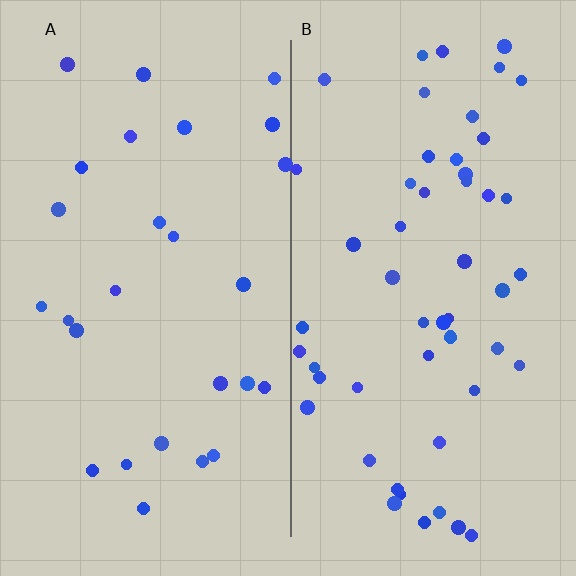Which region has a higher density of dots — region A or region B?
B (the right).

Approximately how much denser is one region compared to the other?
Approximately 2.0× — region B over region A.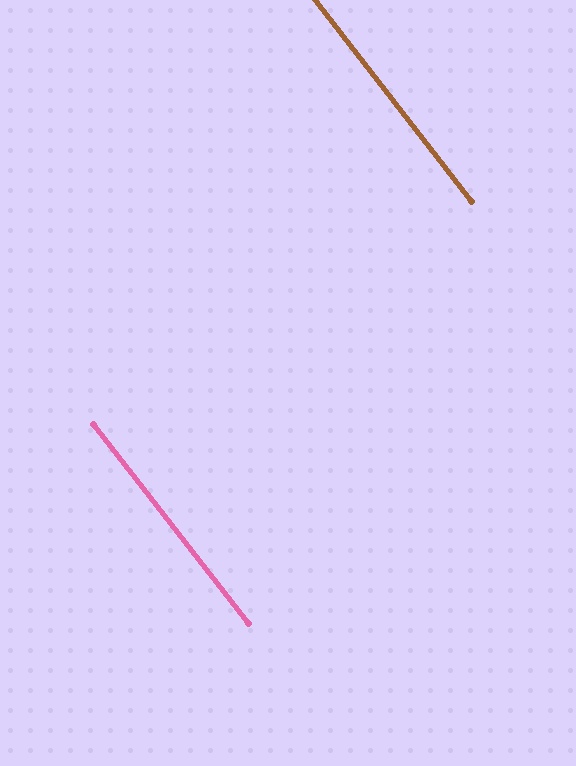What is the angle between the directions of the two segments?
Approximately 0 degrees.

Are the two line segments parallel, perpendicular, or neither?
Parallel — their directions differ by only 0.3°.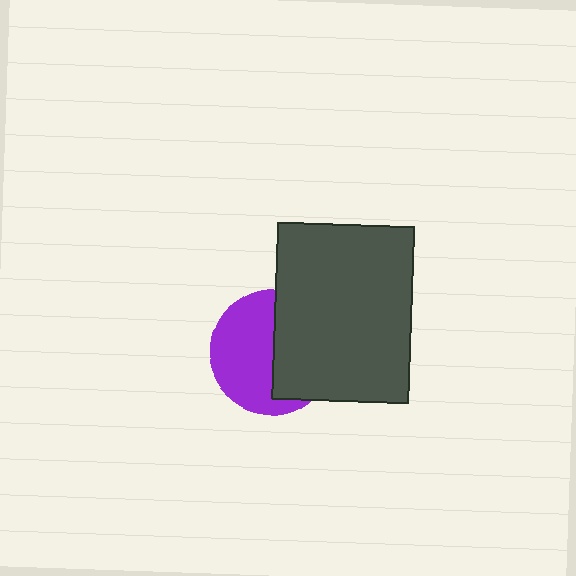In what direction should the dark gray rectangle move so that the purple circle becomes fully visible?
The dark gray rectangle should move right. That is the shortest direction to clear the overlap and leave the purple circle fully visible.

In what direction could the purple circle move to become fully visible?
The purple circle could move left. That would shift it out from behind the dark gray rectangle entirely.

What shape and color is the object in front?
The object in front is a dark gray rectangle.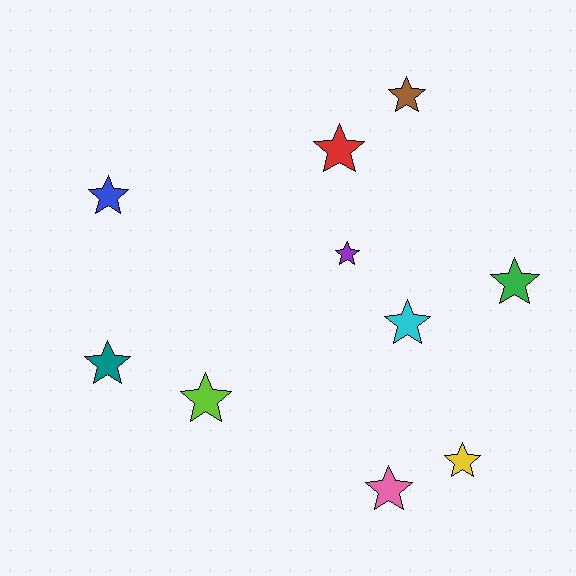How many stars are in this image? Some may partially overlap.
There are 10 stars.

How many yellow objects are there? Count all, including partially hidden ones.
There is 1 yellow object.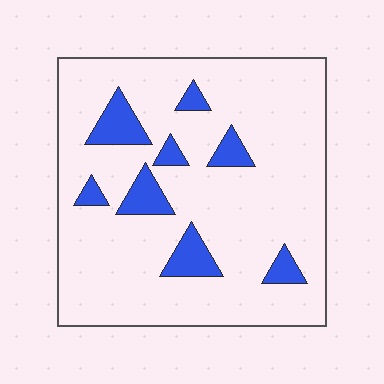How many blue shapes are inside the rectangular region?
8.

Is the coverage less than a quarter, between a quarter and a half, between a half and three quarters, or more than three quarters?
Less than a quarter.